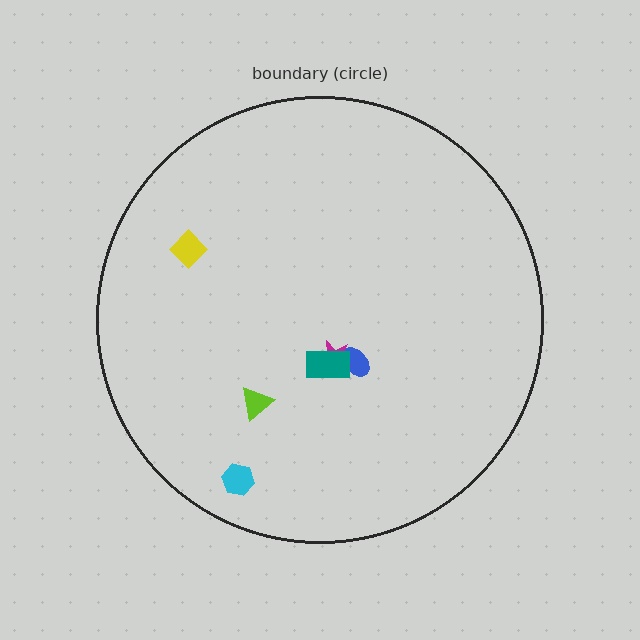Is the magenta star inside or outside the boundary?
Inside.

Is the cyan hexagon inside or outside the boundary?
Inside.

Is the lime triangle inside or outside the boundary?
Inside.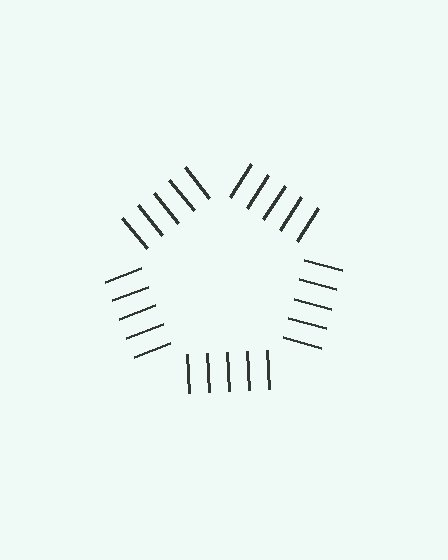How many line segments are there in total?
25 — 5 along each of the 5 edges.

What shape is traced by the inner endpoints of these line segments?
An illusory pentagon — the line segments terminate on its edges but no continuous stroke is drawn.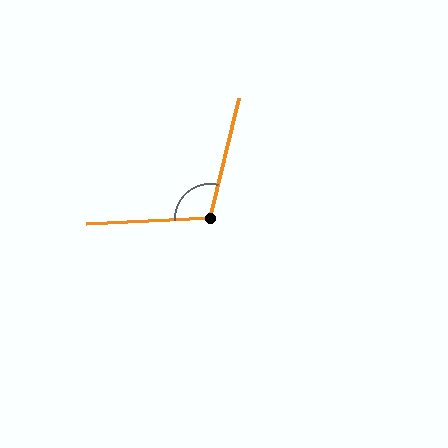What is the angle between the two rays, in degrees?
Approximately 107 degrees.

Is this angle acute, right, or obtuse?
It is obtuse.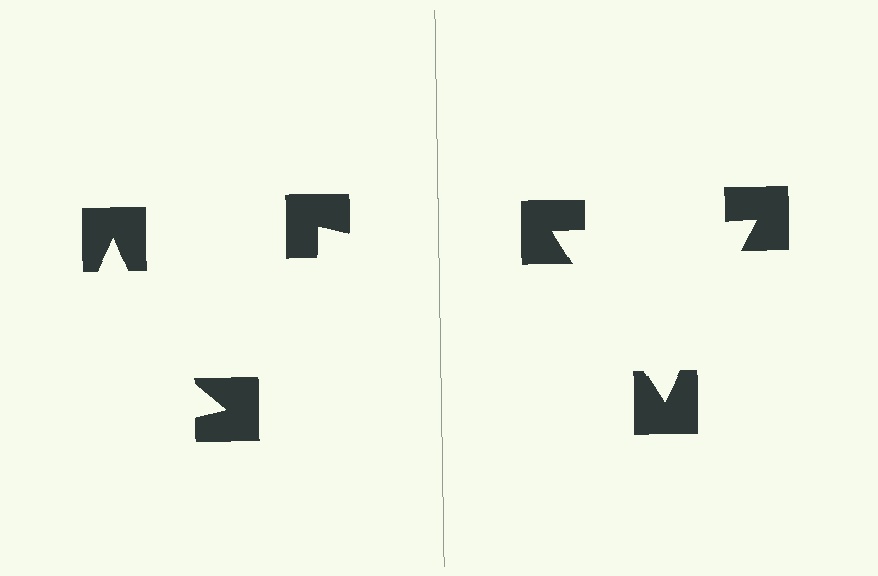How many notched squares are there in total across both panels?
6 — 3 on each side.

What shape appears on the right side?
An illusory triangle.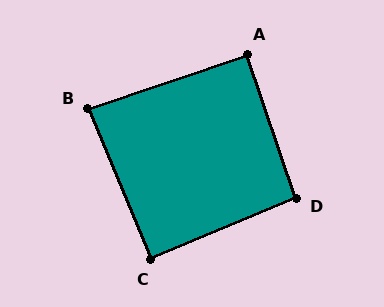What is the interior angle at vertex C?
Approximately 90 degrees (approximately right).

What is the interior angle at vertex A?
Approximately 90 degrees (approximately right).